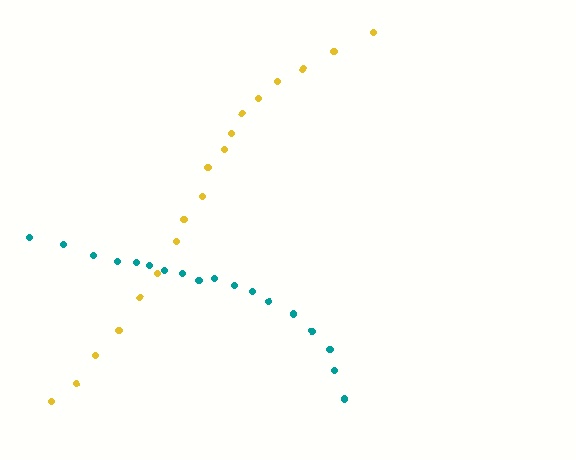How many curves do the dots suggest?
There are 2 distinct paths.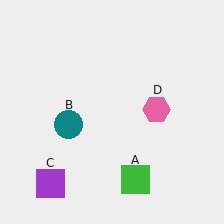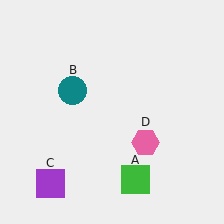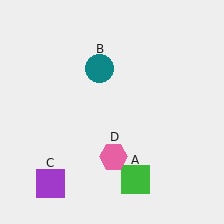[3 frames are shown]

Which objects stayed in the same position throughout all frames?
Green square (object A) and purple square (object C) remained stationary.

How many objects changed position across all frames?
2 objects changed position: teal circle (object B), pink hexagon (object D).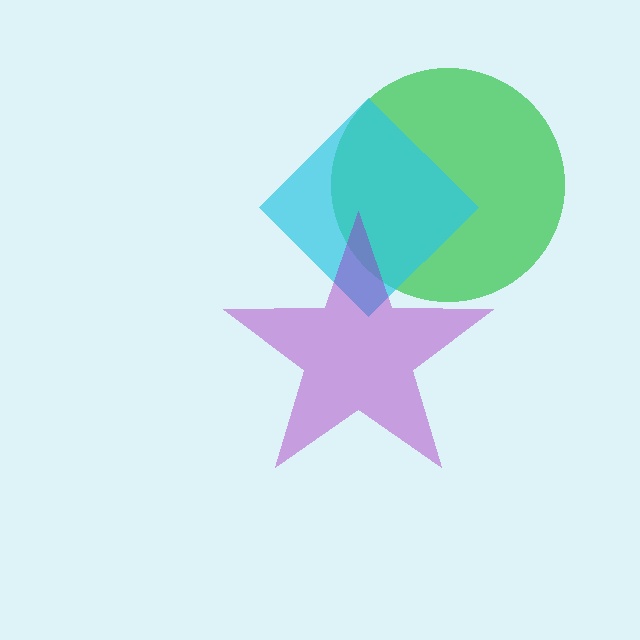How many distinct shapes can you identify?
There are 3 distinct shapes: a green circle, a cyan diamond, a purple star.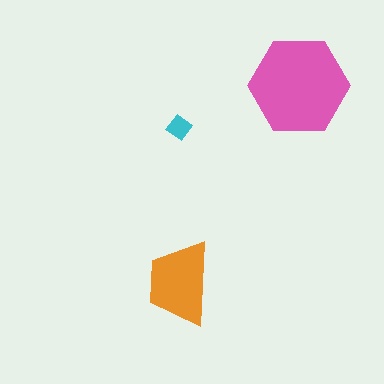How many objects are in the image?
There are 3 objects in the image.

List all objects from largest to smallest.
The pink hexagon, the orange trapezoid, the cyan diamond.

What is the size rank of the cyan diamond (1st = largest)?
3rd.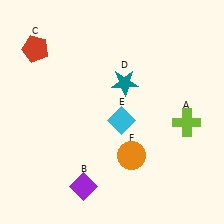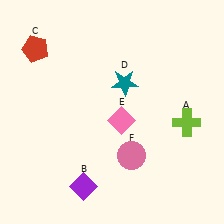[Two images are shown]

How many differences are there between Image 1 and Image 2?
There are 2 differences between the two images.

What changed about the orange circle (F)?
In Image 1, F is orange. In Image 2, it changed to pink.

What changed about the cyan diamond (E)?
In Image 1, E is cyan. In Image 2, it changed to pink.